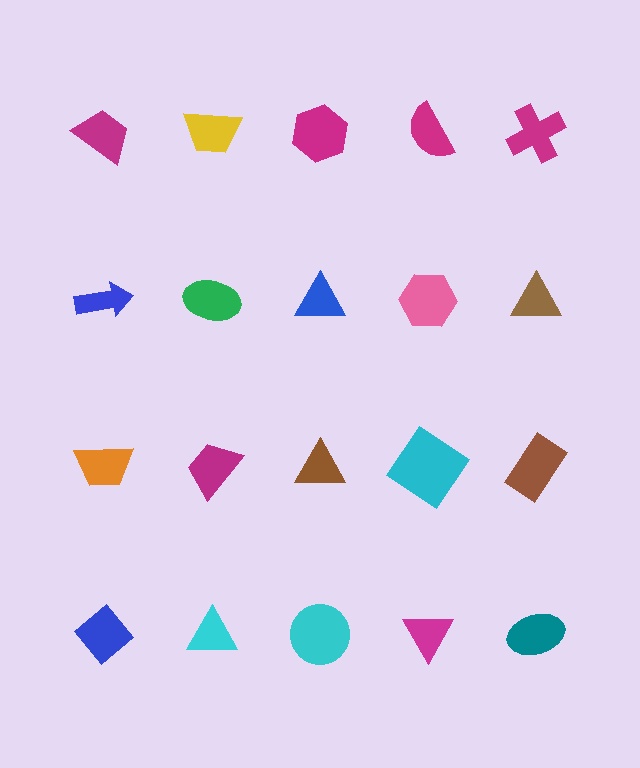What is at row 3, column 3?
A brown triangle.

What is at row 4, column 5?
A teal ellipse.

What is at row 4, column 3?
A cyan circle.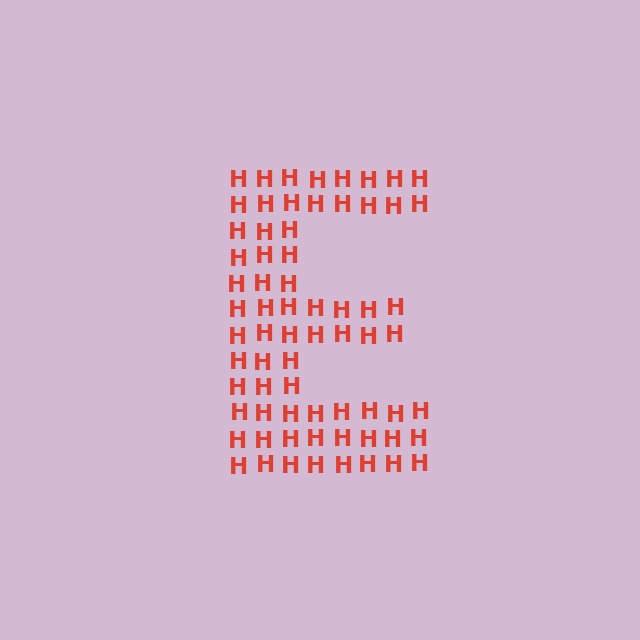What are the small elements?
The small elements are letter H's.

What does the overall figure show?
The overall figure shows the letter E.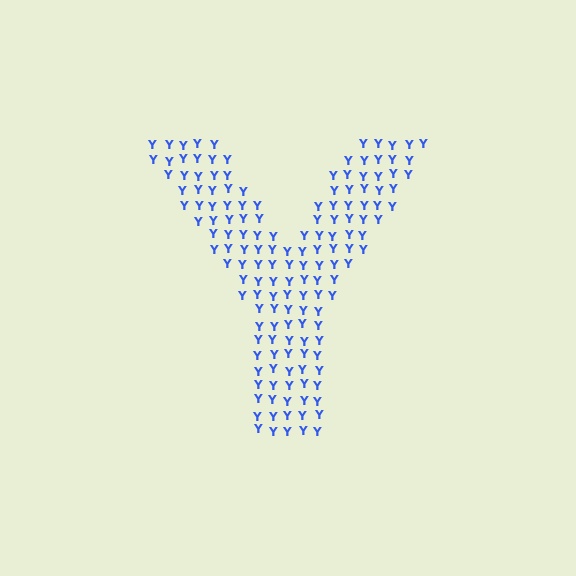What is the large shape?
The large shape is the letter Y.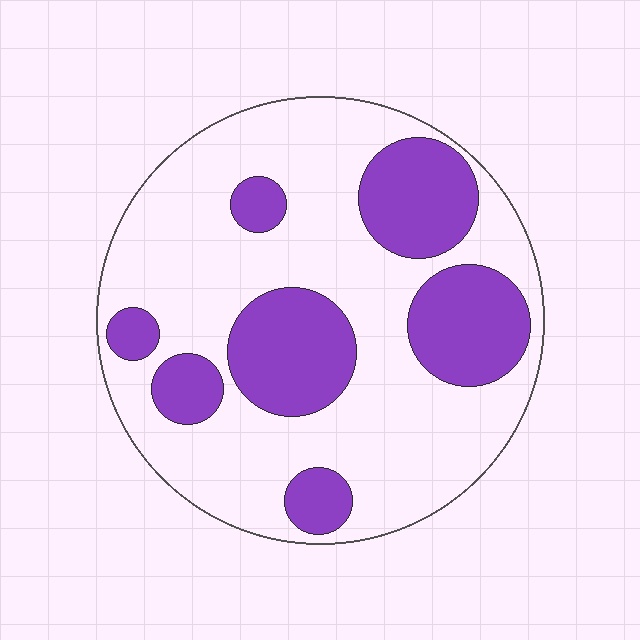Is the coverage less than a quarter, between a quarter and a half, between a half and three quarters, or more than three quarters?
Between a quarter and a half.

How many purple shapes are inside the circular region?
7.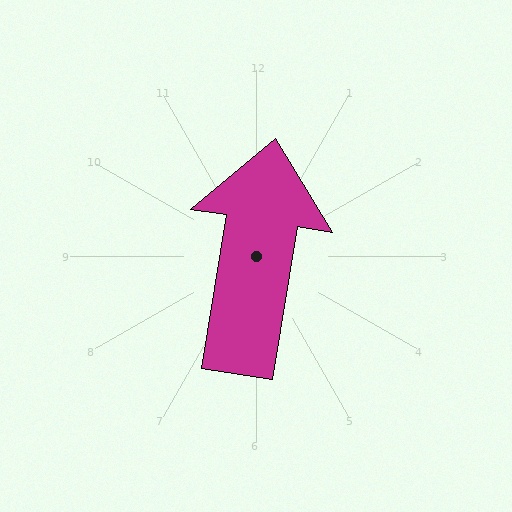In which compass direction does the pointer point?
North.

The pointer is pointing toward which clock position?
Roughly 12 o'clock.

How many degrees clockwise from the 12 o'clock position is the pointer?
Approximately 9 degrees.